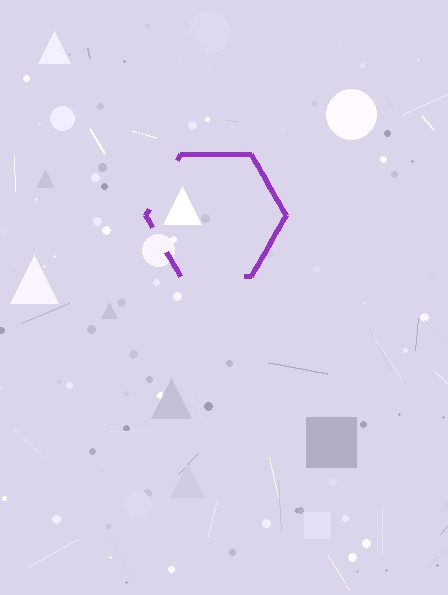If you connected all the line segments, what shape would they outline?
They would outline a hexagon.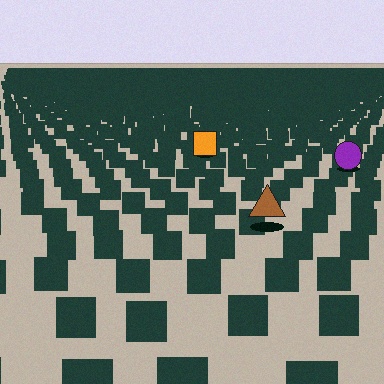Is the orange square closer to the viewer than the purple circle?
No. The purple circle is closer — you can tell from the texture gradient: the ground texture is coarser near it.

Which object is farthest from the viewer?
The orange square is farthest from the viewer. It appears smaller and the ground texture around it is denser.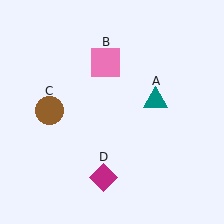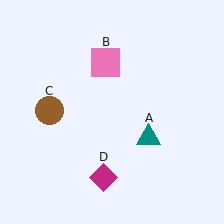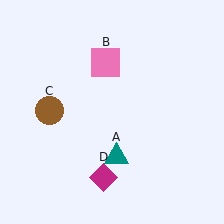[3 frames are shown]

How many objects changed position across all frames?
1 object changed position: teal triangle (object A).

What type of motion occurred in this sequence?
The teal triangle (object A) rotated clockwise around the center of the scene.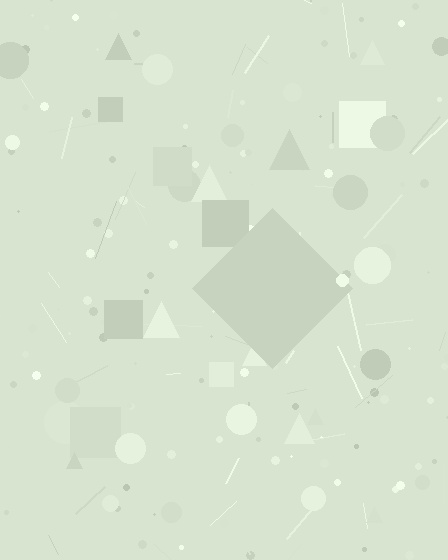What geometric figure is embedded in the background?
A diamond is embedded in the background.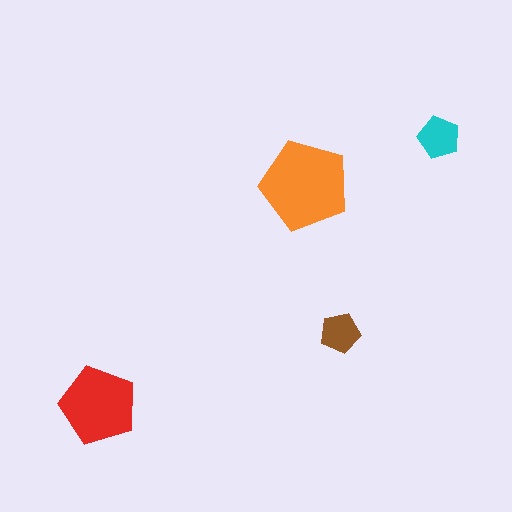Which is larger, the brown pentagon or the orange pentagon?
The orange one.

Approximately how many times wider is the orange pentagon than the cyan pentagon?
About 2 times wider.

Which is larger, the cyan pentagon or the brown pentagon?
The cyan one.